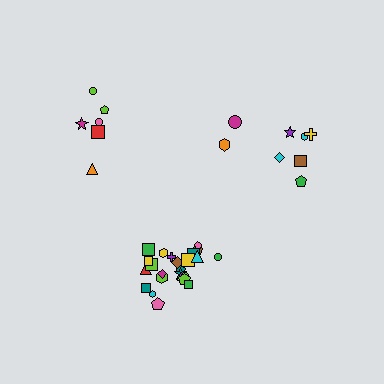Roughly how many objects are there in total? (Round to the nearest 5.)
Roughly 40 objects in total.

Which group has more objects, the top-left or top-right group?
The top-right group.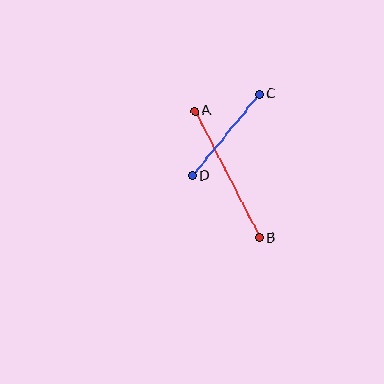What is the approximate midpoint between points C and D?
The midpoint is at approximately (226, 135) pixels.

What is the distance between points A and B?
The distance is approximately 143 pixels.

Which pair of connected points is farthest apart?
Points A and B are farthest apart.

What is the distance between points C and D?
The distance is approximately 105 pixels.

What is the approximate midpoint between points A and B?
The midpoint is at approximately (227, 174) pixels.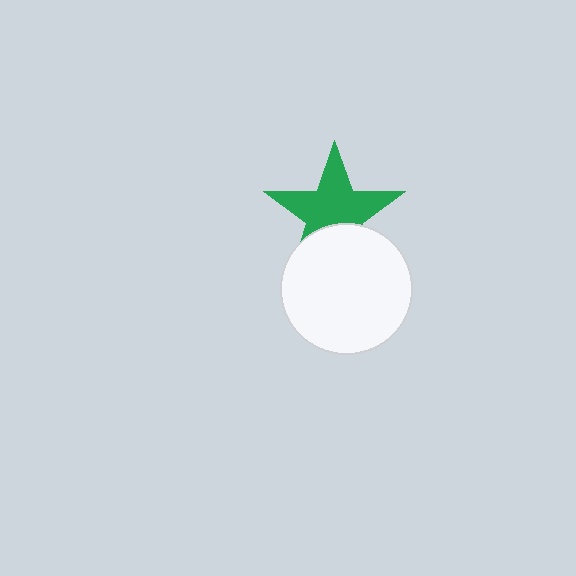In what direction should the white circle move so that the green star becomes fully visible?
The white circle should move down. That is the shortest direction to clear the overlap and leave the green star fully visible.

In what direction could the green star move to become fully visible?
The green star could move up. That would shift it out from behind the white circle entirely.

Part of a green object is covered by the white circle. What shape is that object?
It is a star.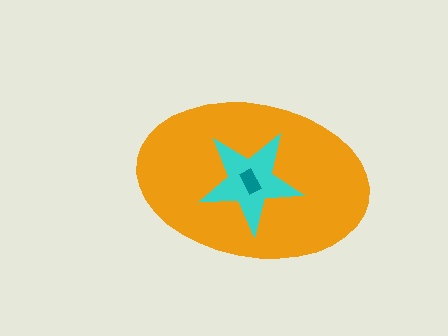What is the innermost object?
The teal rectangle.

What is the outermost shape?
The orange ellipse.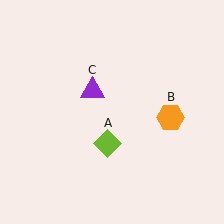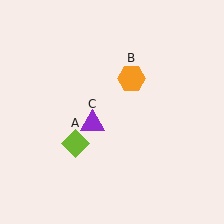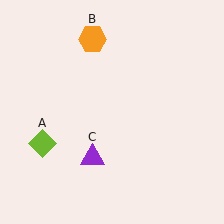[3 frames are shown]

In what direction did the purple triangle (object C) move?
The purple triangle (object C) moved down.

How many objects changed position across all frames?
3 objects changed position: lime diamond (object A), orange hexagon (object B), purple triangle (object C).